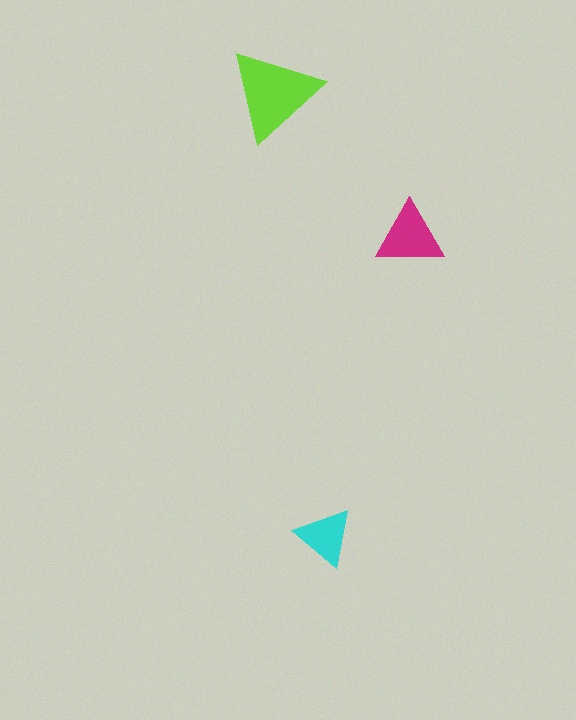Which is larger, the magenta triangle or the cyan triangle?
The magenta one.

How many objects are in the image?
There are 3 objects in the image.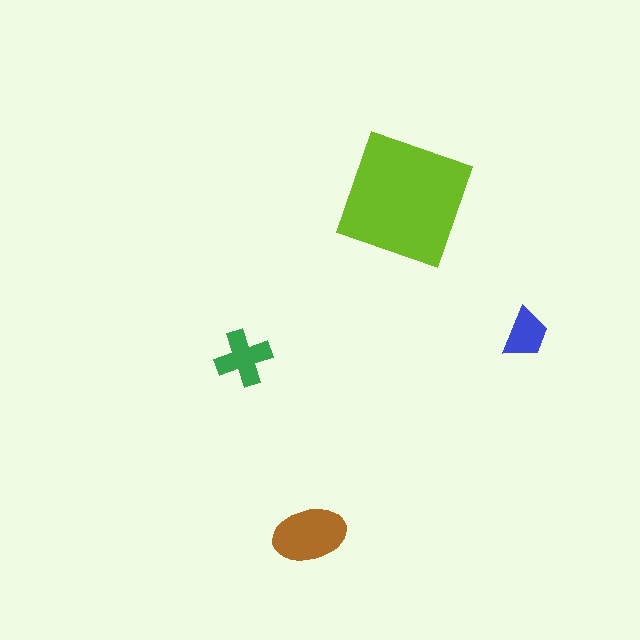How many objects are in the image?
There are 4 objects in the image.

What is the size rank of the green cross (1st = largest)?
3rd.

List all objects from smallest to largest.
The blue trapezoid, the green cross, the brown ellipse, the lime square.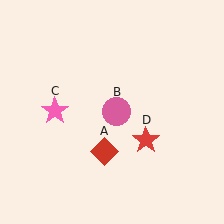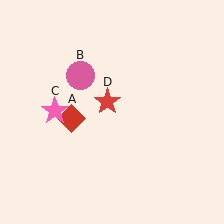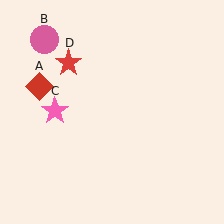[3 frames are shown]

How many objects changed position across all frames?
3 objects changed position: red diamond (object A), pink circle (object B), red star (object D).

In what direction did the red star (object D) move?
The red star (object D) moved up and to the left.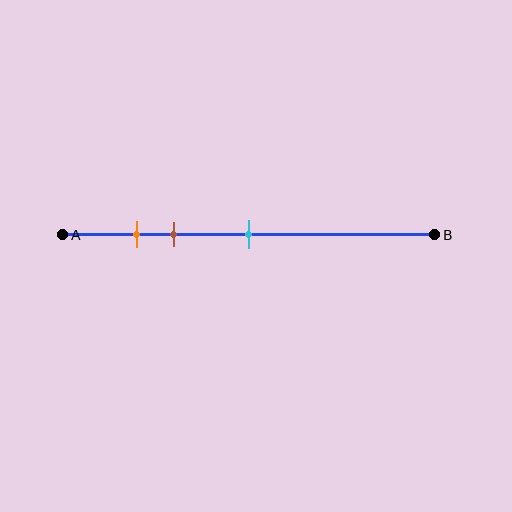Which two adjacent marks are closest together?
The orange and brown marks are the closest adjacent pair.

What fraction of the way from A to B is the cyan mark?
The cyan mark is approximately 50% (0.5) of the way from A to B.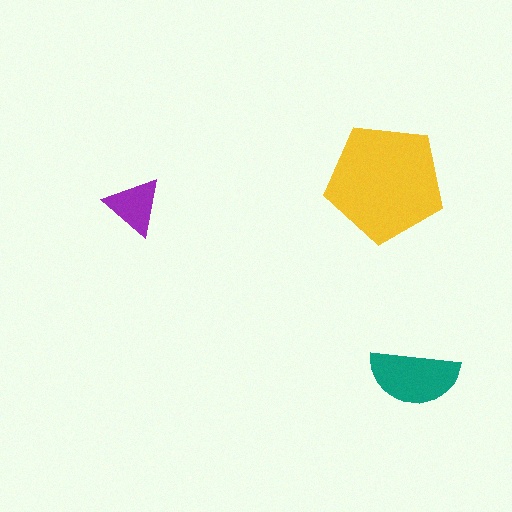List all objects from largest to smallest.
The yellow pentagon, the teal semicircle, the purple triangle.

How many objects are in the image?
There are 3 objects in the image.